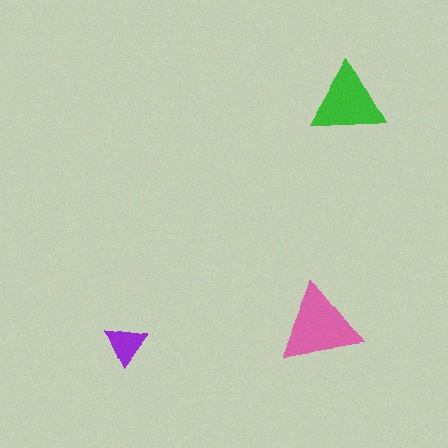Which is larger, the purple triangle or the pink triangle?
The pink one.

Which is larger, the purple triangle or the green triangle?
The green one.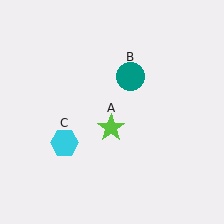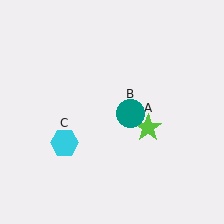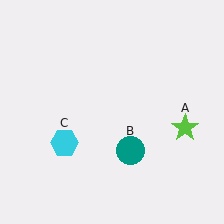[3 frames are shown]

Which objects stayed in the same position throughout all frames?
Cyan hexagon (object C) remained stationary.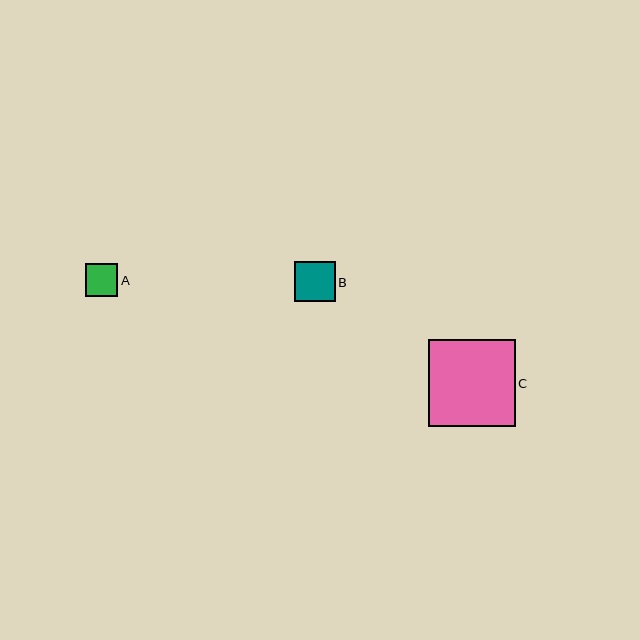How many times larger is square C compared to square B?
Square C is approximately 2.1 times the size of square B.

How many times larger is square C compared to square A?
Square C is approximately 2.7 times the size of square A.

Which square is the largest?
Square C is the largest with a size of approximately 87 pixels.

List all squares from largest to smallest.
From largest to smallest: C, B, A.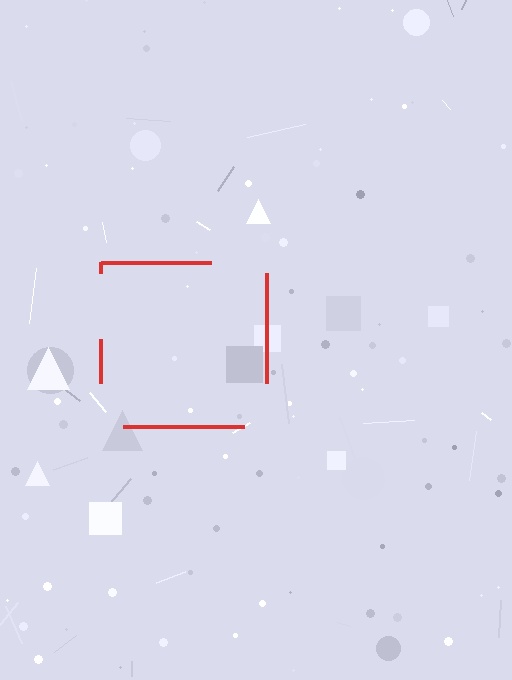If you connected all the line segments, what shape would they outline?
They would outline a square.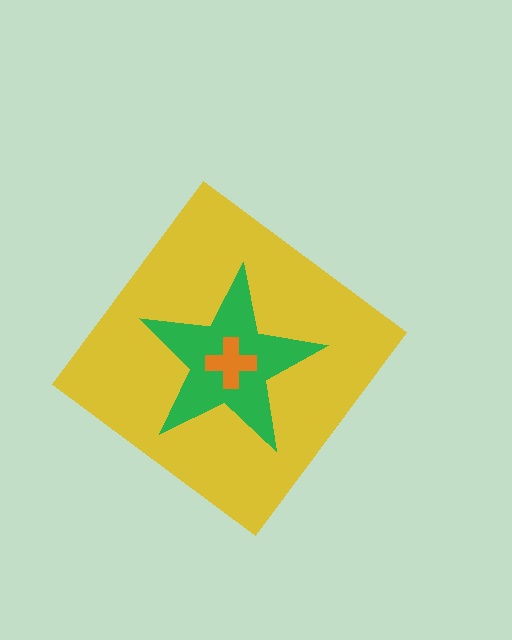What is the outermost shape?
The yellow diamond.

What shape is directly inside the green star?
The orange cross.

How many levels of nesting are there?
3.